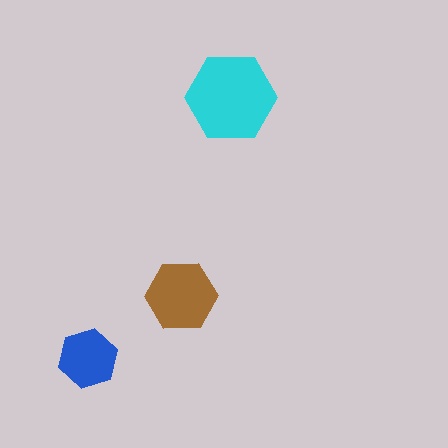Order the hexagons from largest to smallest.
the cyan one, the brown one, the blue one.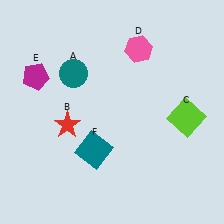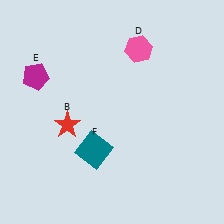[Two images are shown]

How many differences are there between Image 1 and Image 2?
There are 2 differences between the two images.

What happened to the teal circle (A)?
The teal circle (A) was removed in Image 2. It was in the top-left area of Image 1.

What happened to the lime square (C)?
The lime square (C) was removed in Image 2. It was in the bottom-right area of Image 1.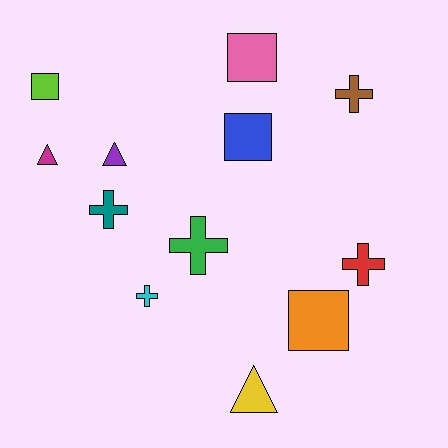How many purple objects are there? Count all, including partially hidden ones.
There is 1 purple object.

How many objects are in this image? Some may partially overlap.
There are 12 objects.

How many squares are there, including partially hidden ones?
There are 4 squares.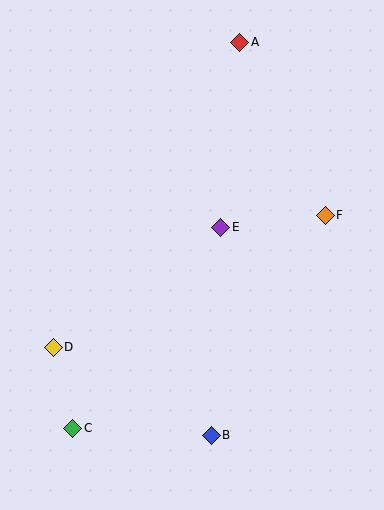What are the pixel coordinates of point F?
Point F is at (325, 215).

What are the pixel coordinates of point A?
Point A is at (240, 42).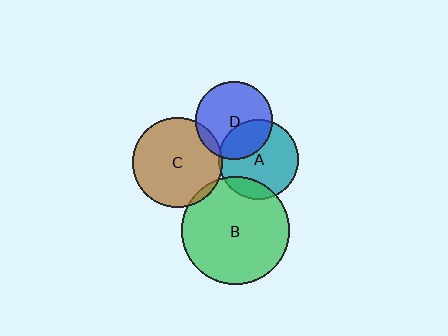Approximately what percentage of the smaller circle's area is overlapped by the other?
Approximately 10%.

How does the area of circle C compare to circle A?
Approximately 1.3 times.